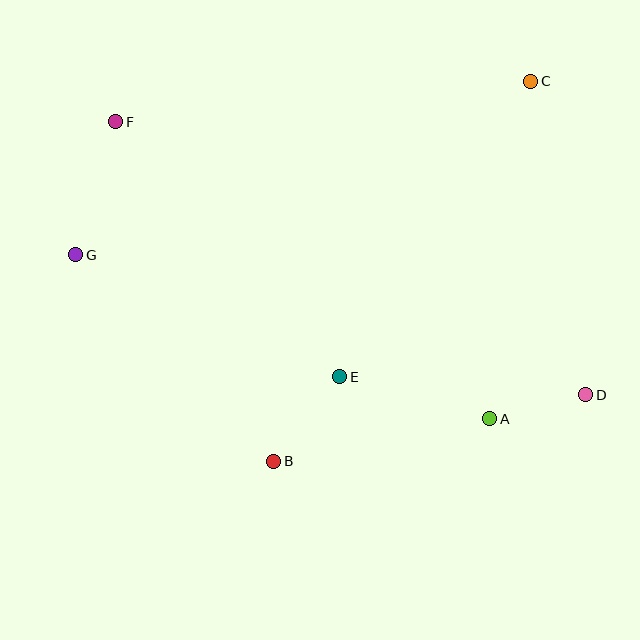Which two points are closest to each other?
Points A and D are closest to each other.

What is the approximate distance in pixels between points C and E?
The distance between C and E is approximately 352 pixels.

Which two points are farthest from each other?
Points D and F are farthest from each other.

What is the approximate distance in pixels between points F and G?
The distance between F and G is approximately 139 pixels.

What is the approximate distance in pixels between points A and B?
The distance between A and B is approximately 220 pixels.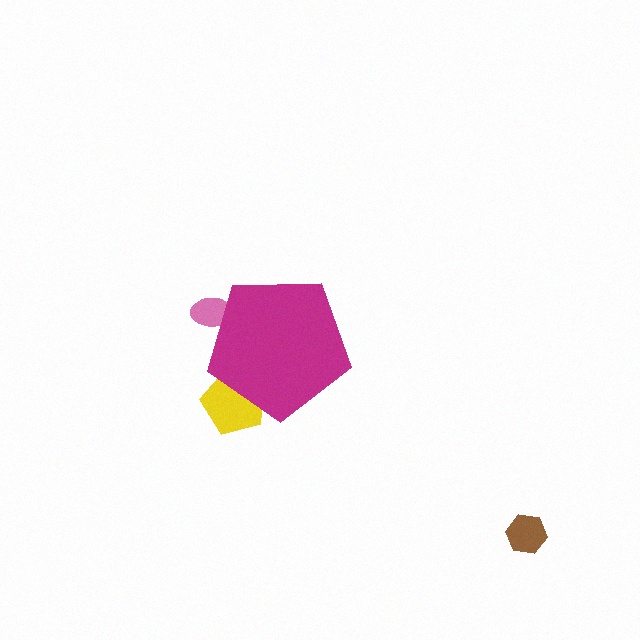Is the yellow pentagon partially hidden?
Yes, the yellow pentagon is partially hidden behind the magenta pentagon.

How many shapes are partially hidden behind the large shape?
2 shapes are partially hidden.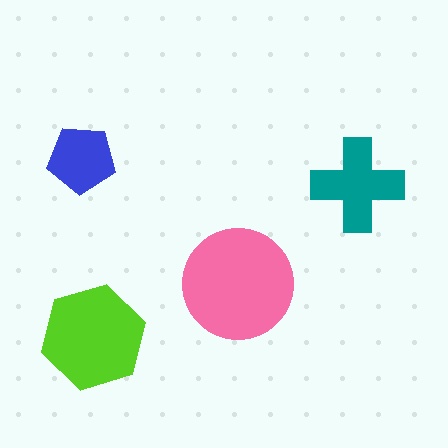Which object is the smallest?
The blue pentagon.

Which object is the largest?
The pink circle.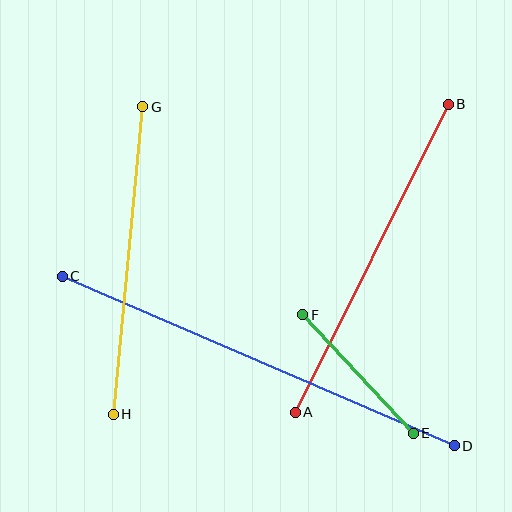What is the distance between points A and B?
The distance is approximately 344 pixels.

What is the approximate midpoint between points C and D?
The midpoint is at approximately (258, 361) pixels.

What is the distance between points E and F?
The distance is approximately 162 pixels.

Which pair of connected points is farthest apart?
Points C and D are farthest apart.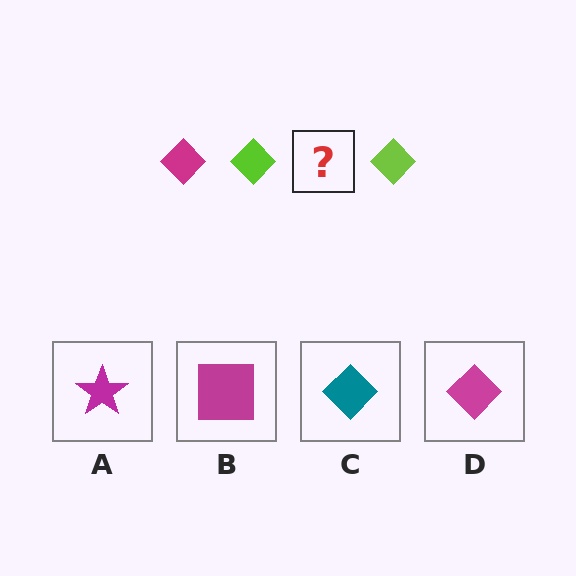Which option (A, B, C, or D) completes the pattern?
D.